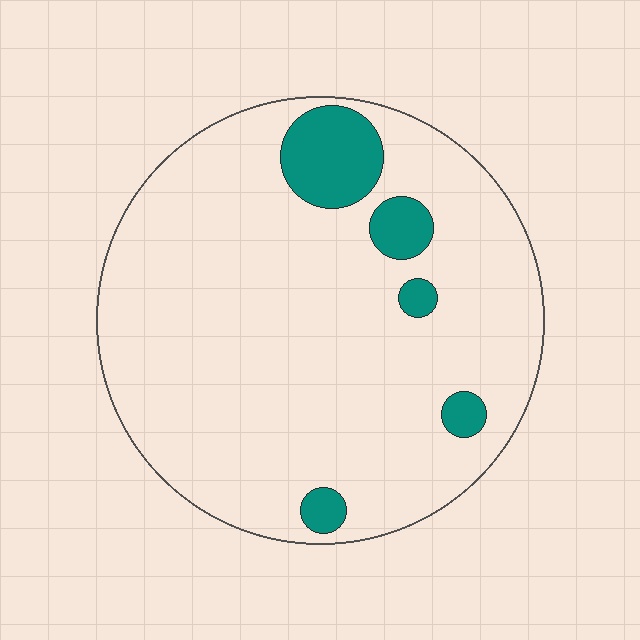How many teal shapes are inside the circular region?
5.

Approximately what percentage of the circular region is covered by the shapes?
Approximately 10%.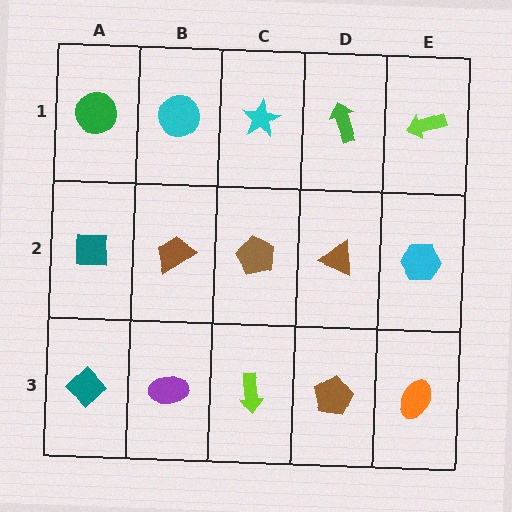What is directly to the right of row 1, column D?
A lime arrow.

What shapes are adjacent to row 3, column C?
A brown pentagon (row 2, column C), a purple ellipse (row 3, column B), a brown pentagon (row 3, column D).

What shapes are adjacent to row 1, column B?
A brown trapezoid (row 2, column B), a green circle (row 1, column A), a cyan star (row 1, column C).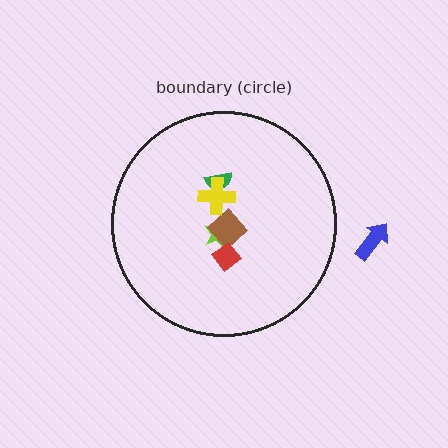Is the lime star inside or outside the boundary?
Inside.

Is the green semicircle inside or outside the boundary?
Inside.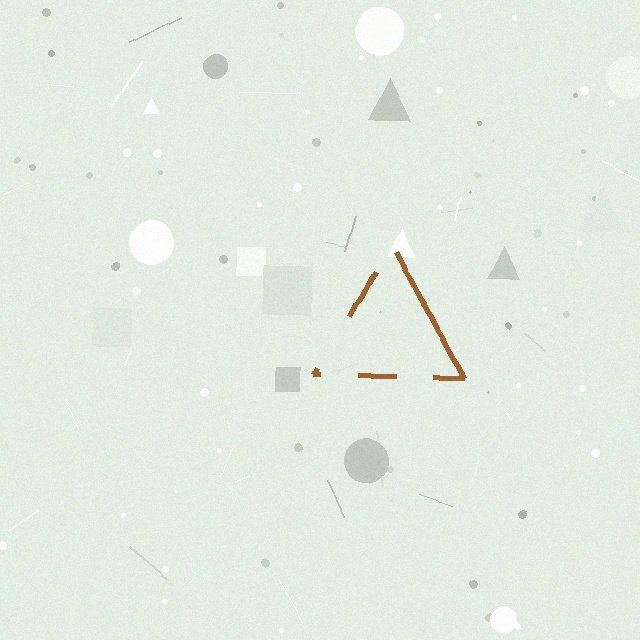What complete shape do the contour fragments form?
The contour fragments form a triangle.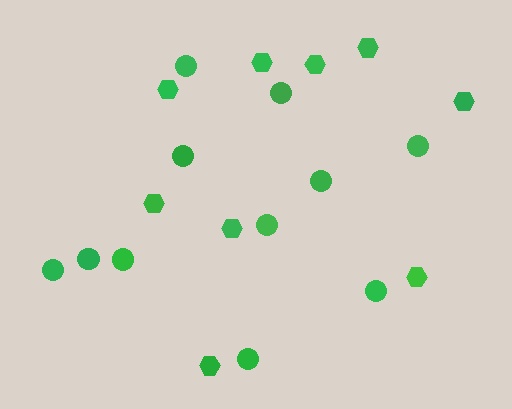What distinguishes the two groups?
There are 2 groups: one group of hexagons (9) and one group of circles (11).